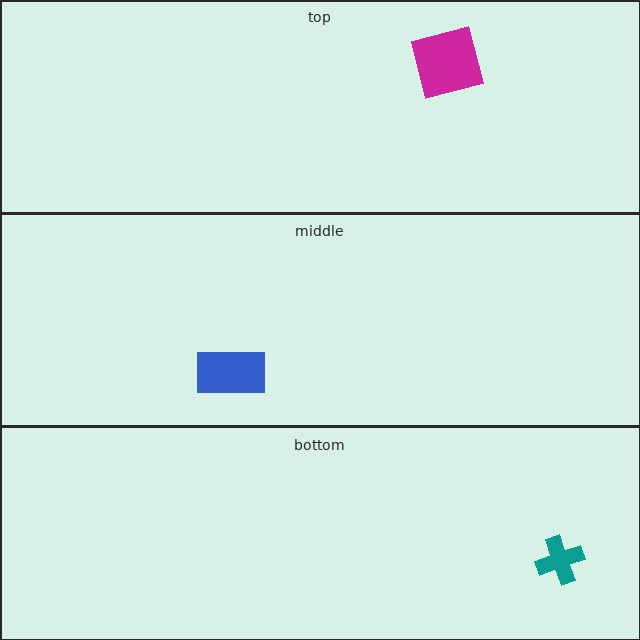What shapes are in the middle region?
The blue rectangle.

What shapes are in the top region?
The magenta square.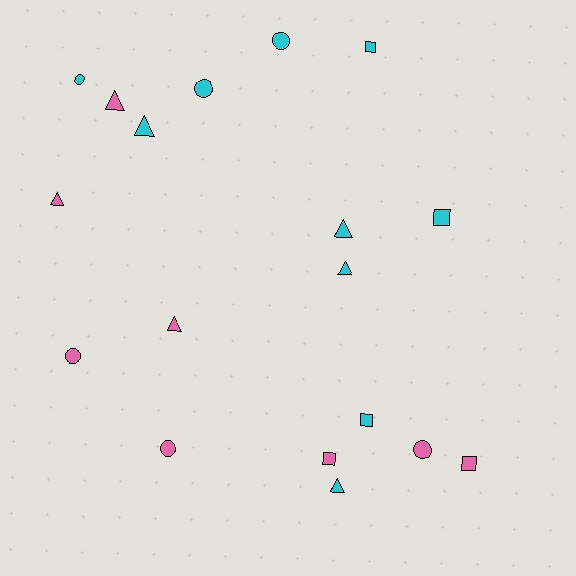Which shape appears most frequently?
Triangle, with 7 objects.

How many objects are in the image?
There are 18 objects.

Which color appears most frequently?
Cyan, with 10 objects.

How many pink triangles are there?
There are 3 pink triangles.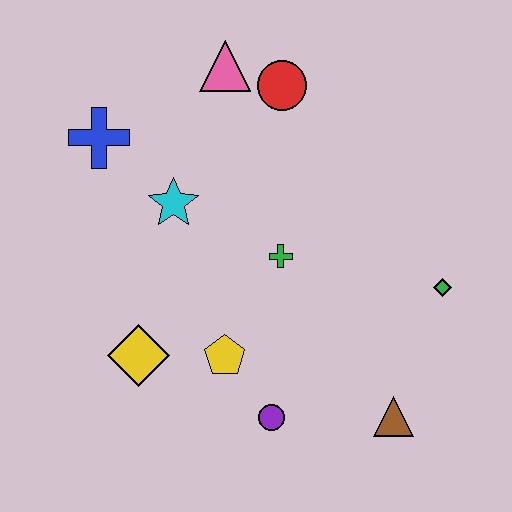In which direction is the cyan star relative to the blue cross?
The cyan star is to the right of the blue cross.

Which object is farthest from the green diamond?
The blue cross is farthest from the green diamond.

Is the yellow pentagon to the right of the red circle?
No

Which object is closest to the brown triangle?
The purple circle is closest to the brown triangle.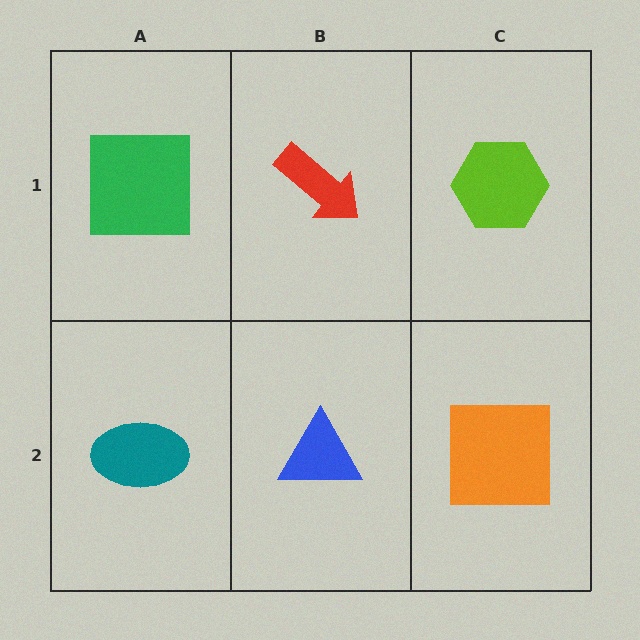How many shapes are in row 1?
3 shapes.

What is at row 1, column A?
A green square.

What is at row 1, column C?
A lime hexagon.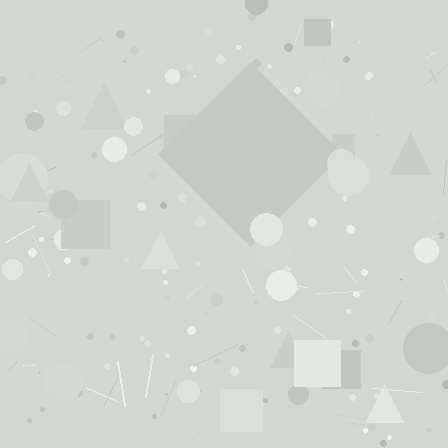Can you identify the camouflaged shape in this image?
The camouflaged shape is a diamond.